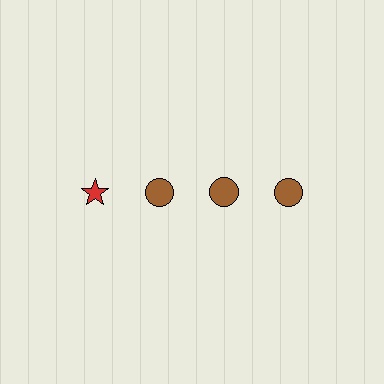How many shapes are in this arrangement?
There are 4 shapes arranged in a grid pattern.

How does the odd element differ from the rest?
It differs in both color (red instead of brown) and shape (star instead of circle).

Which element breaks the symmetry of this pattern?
The red star in the top row, leftmost column breaks the symmetry. All other shapes are brown circles.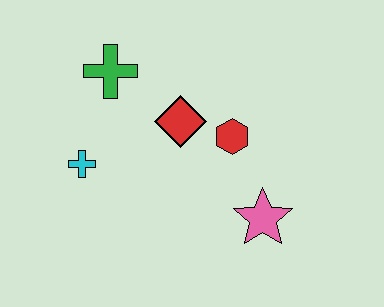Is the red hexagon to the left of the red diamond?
No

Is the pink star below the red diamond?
Yes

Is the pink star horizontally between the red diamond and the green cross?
No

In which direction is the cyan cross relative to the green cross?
The cyan cross is below the green cross.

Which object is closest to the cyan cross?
The green cross is closest to the cyan cross.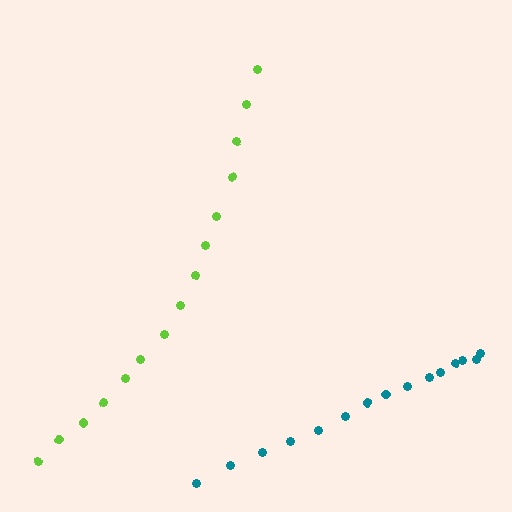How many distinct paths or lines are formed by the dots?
There are 2 distinct paths.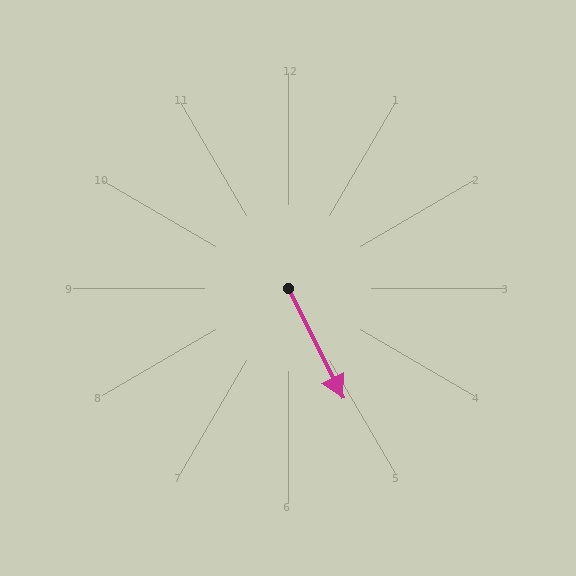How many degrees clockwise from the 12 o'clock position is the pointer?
Approximately 154 degrees.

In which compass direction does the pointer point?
Southeast.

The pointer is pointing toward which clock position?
Roughly 5 o'clock.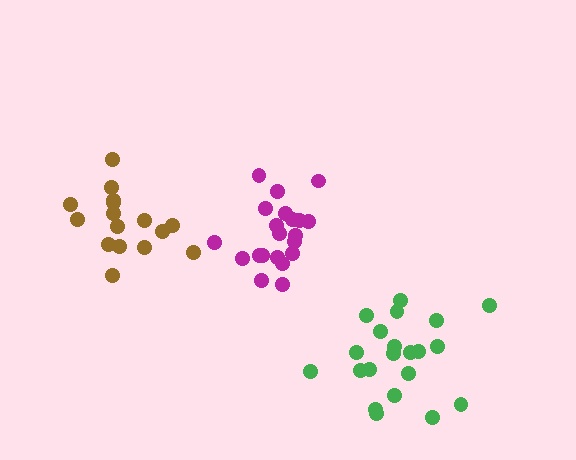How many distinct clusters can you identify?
There are 3 distinct clusters.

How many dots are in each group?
Group 1: 21 dots, Group 2: 16 dots, Group 3: 21 dots (58 total).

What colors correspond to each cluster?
The clusters are colored: magenta, brown, green.